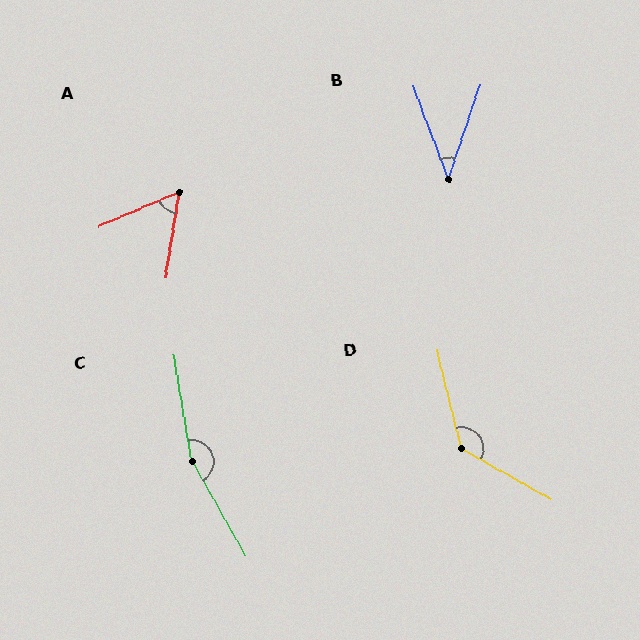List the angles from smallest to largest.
B (40°), A (58°), D (133°), C (160°).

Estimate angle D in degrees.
Approximately 133 degrees.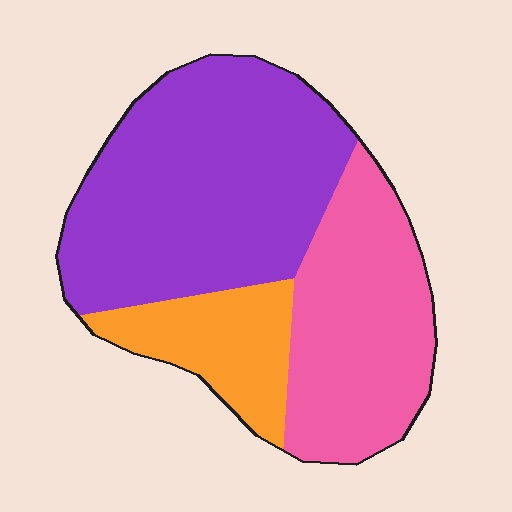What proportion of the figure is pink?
Pink covers roughly 35% of the figure.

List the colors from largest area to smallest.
From largest to smallest: purple, pink, orange.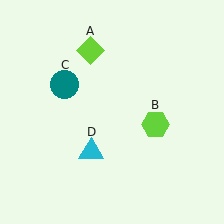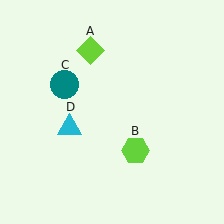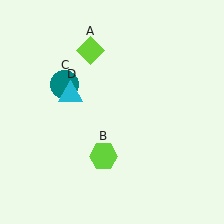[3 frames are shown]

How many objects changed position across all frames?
2 objects changed position: lime hexagon (object B), cyan triangle (object D).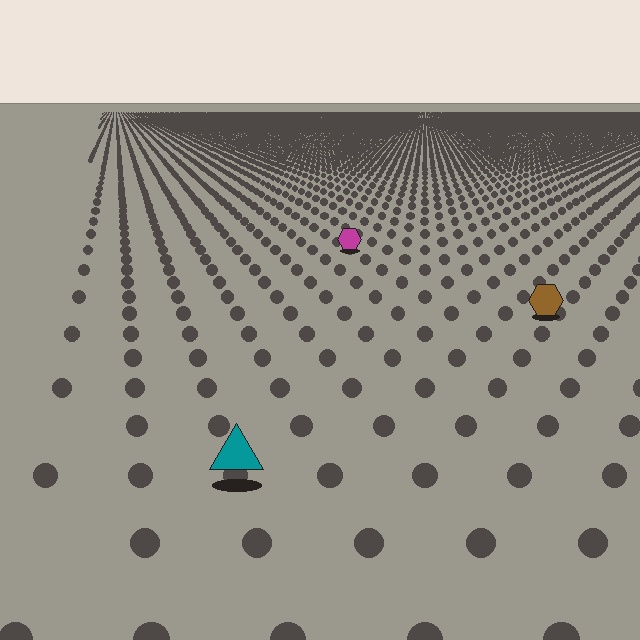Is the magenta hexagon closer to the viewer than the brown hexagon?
No. The brown hexagon is closer — you can tell from the texture gradient: the ground texture is coarser near it.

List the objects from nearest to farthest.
From nearest to farthest: the teal triangle, the brown hexagon, the magenta hexagon.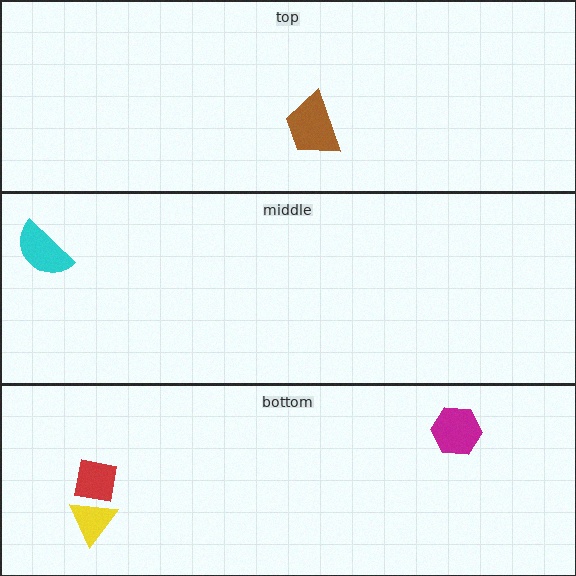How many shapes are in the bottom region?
3.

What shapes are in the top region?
The brown trapezoid.